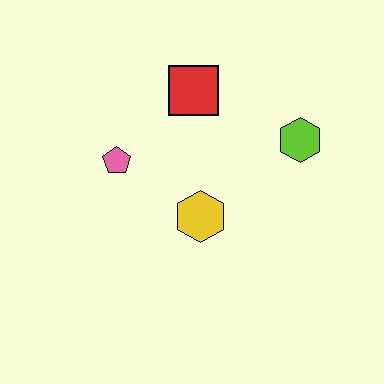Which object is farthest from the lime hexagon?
The pink pentagon is farthest from the lime hexagon.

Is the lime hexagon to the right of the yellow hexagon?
Yes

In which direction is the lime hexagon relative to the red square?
The lime hexagon is to the right of the red square.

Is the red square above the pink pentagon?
Yes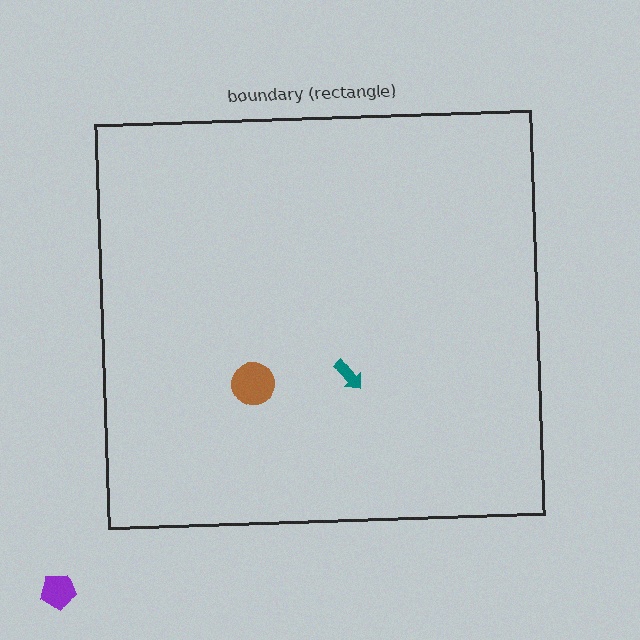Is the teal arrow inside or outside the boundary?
Inside.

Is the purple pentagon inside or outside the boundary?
Outside.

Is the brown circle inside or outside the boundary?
Inside.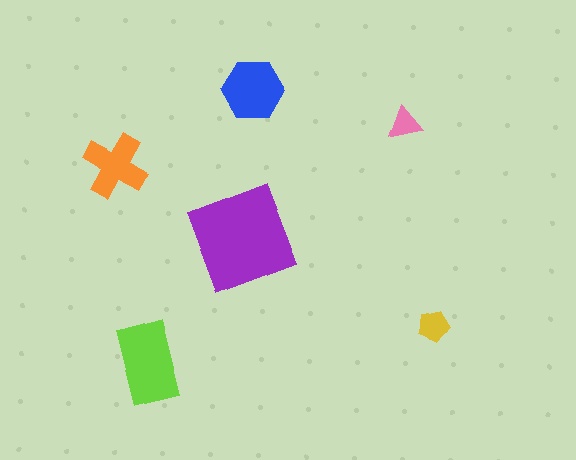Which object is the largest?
The purple square.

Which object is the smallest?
The pink triangle.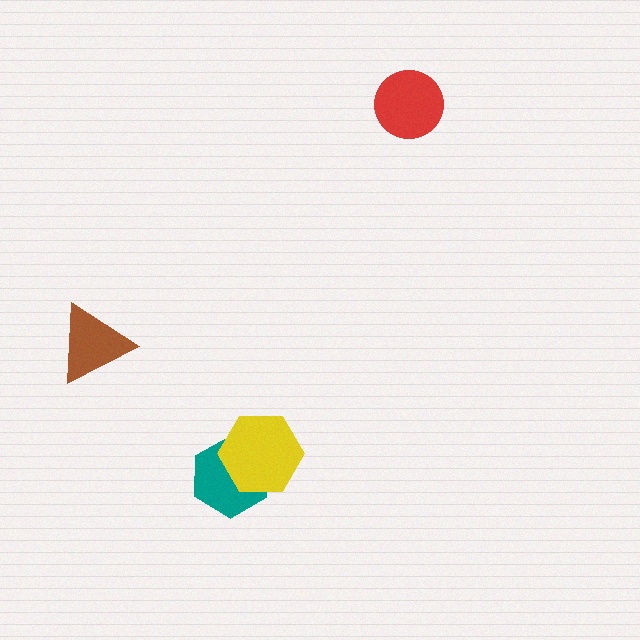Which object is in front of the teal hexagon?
The yellow hexagon is in front of the teal hexagon.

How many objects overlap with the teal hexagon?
1 object overlaps with the teal hexagon.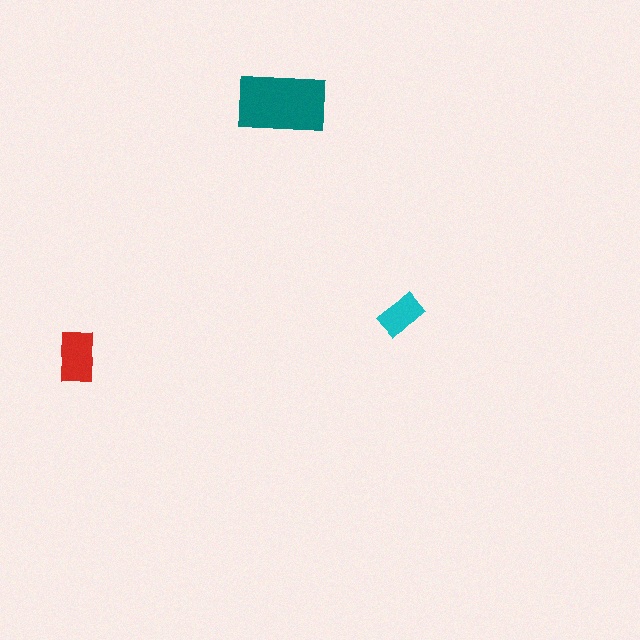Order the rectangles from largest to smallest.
the teal one, the red one, the cyan one.